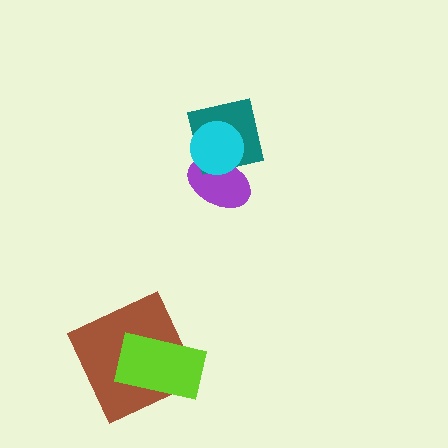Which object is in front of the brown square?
The lime rectangle is in front of the brown square.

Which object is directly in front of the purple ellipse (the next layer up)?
The teal square is directly in front of the purple ellipse.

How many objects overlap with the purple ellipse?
2 objects overlap with the purple ellipse.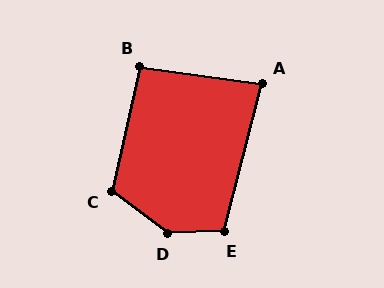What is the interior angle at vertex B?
Approximately 95 degrees (obtuse).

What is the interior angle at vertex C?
Approximately 115 degrees (obtuse).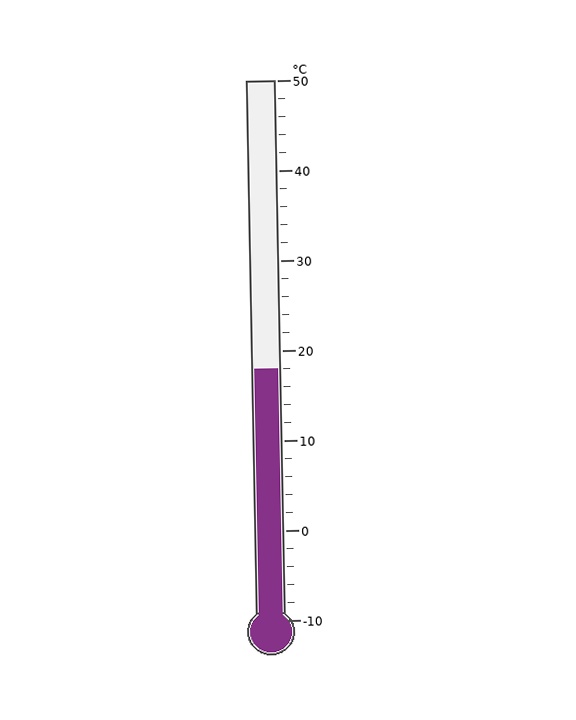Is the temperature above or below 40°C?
The temperature is below 40°C.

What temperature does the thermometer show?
The thermometer shows approximately 18°C.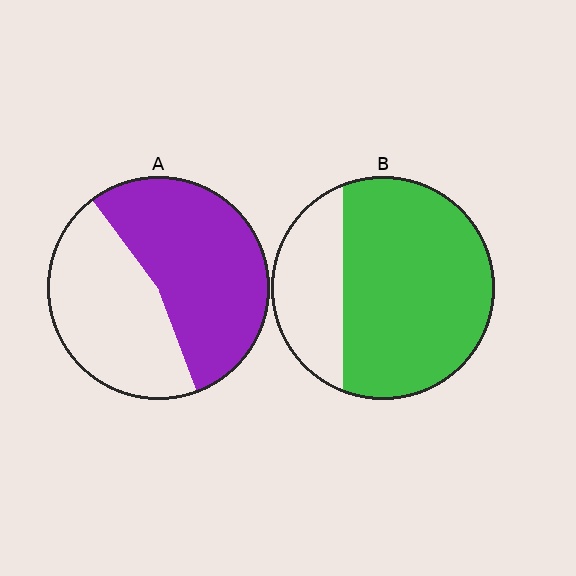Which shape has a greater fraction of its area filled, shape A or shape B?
Shape B.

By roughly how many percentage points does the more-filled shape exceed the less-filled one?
By roughly 15 percentage points (B over A).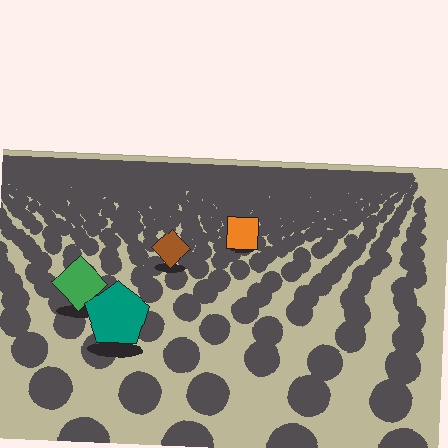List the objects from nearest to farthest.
From nearest to farthest: the teal pentagon, the green diamond, the brown diamond, the orange square.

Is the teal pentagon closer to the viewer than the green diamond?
Yes. The teal pentagon is closer — you can tell from the texture gradient: the ground texture is coarser near it.